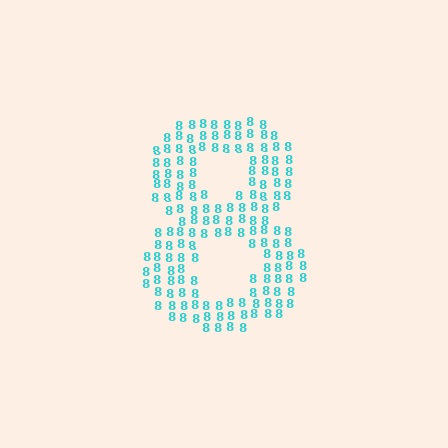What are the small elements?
The small elements are digit 8's.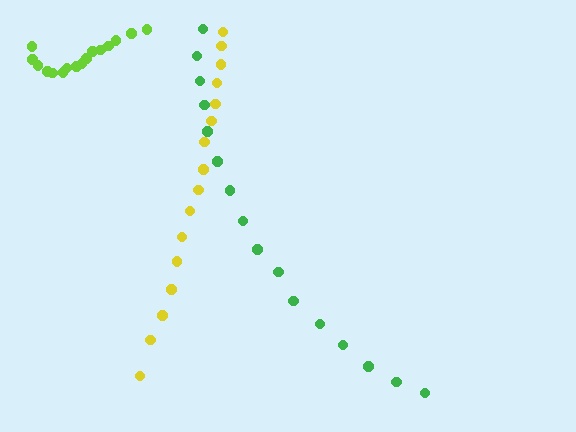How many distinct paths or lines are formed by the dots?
There are 3 distinct paths.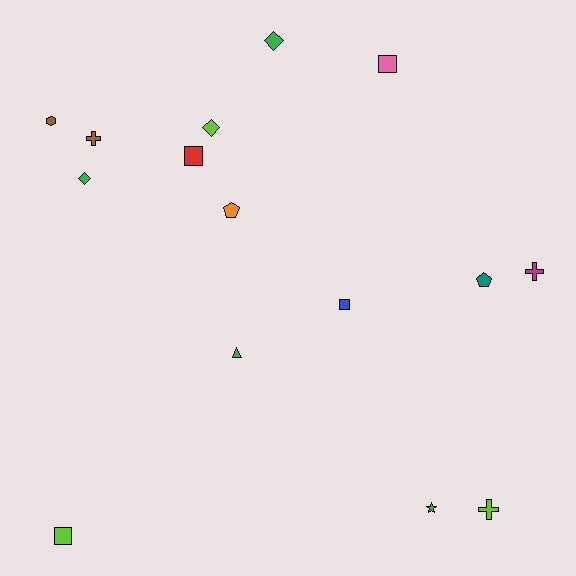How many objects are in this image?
There are 15 objects.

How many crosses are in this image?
There are 3 crosses.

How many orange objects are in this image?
There is 1 orange object.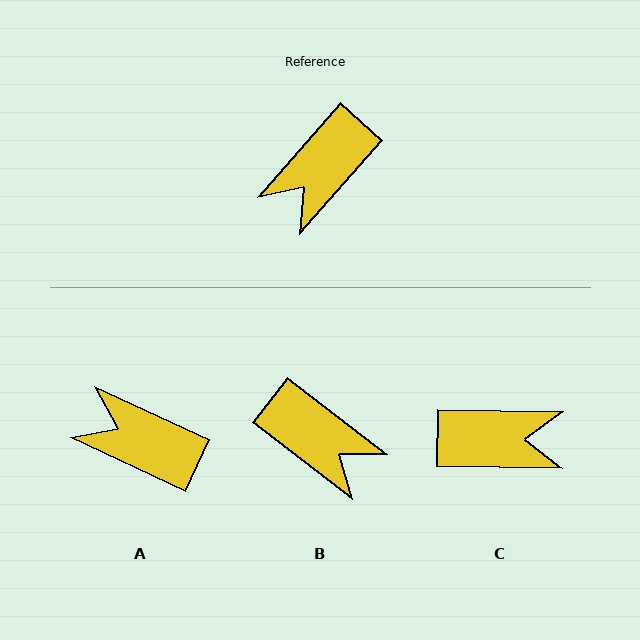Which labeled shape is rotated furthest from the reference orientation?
C, about 131 degrees away.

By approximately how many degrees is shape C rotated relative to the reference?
Approximately 131 degrees counter-clockwise.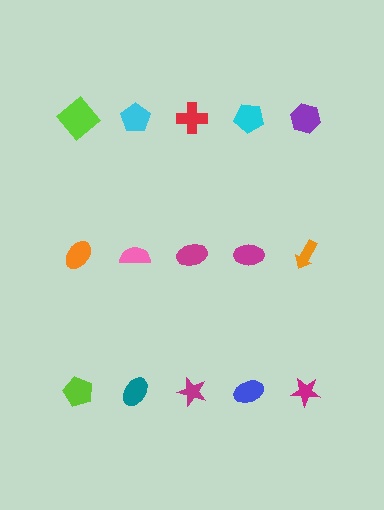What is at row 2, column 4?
A magenta ellipse.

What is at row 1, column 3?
A red cross.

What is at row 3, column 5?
A magenta star.